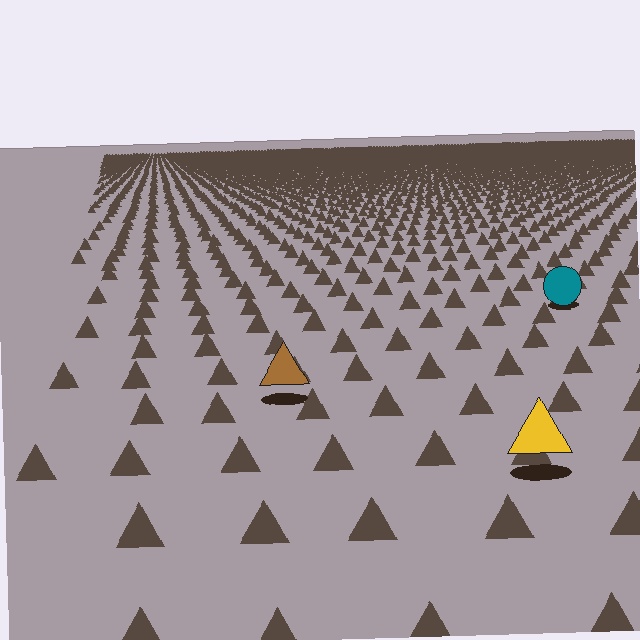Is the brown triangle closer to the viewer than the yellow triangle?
No. The yellow triangle is closer — you can tell from the texture gradient: the ground texture is coarser near it.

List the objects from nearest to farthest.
From nearest to farthest: the yellow triangle, the brown triangle, the teal circle.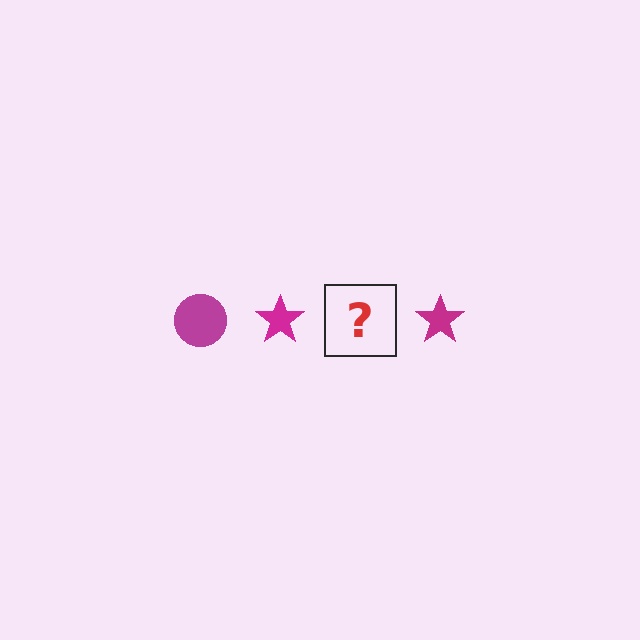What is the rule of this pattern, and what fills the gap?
The rule is that the pattern cycles through circle, star shapes in magenta. The gap should be filled with a magenta circle.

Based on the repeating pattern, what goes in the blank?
The blank should be a magenta circle.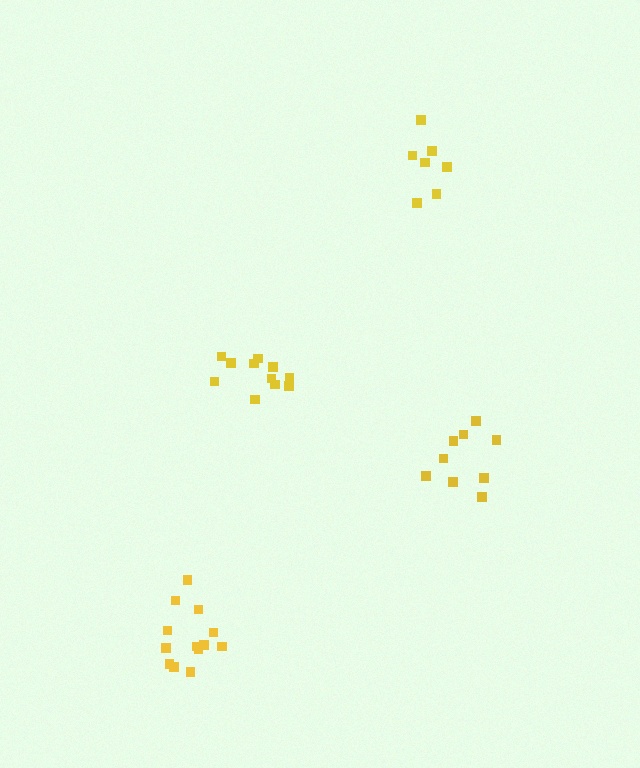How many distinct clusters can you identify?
There are 4 distinct clusters.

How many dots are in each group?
Group 1: 9 dots, Group 2: 7 dots, Group 3: 13 dots, Group 4: 11 dots (40 total).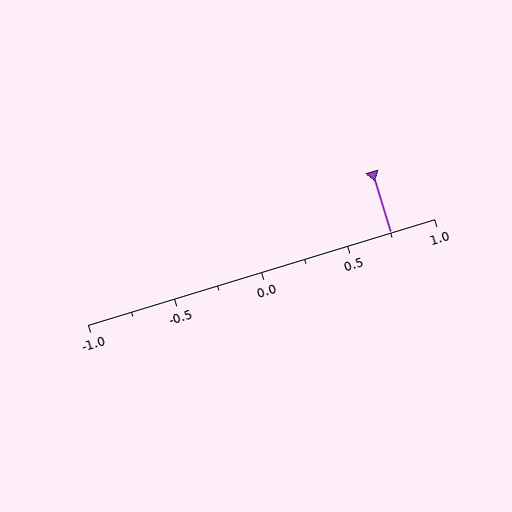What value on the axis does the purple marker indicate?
The marker indicates approximately 0.75.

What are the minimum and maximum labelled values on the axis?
The axis runs from -1.0 to 1.0.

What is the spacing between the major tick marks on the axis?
The major ticks are spaced 0.5 apart.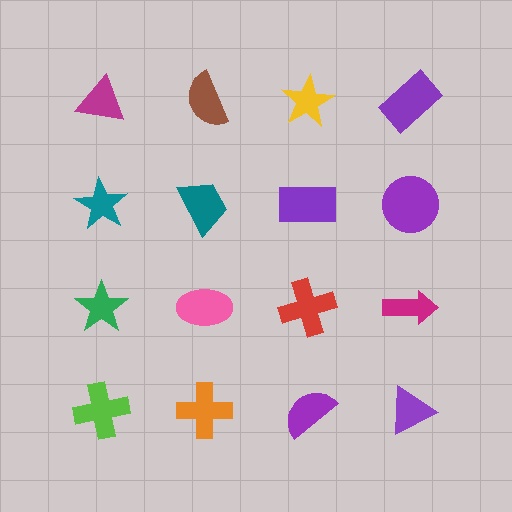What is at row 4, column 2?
An orange cross.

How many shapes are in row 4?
4 shapes.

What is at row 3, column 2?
A pink ellipse.